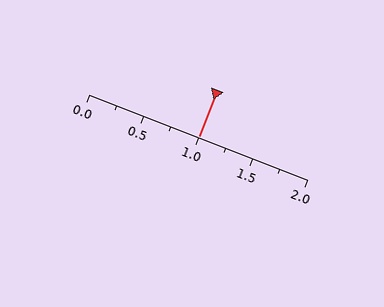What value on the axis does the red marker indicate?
The marker indicates approximately 1.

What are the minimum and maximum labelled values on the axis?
The axis runs from 0.0 to 2.0.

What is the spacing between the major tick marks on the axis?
The major ticks are spaced 0.5 apart.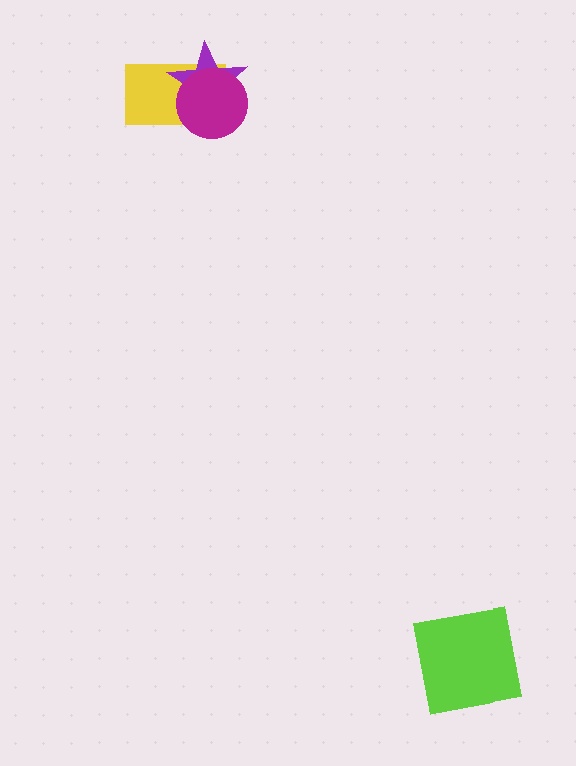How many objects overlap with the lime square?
0 objects overlap with the lime square.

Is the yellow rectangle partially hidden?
Yes, it is partially covered by another shape.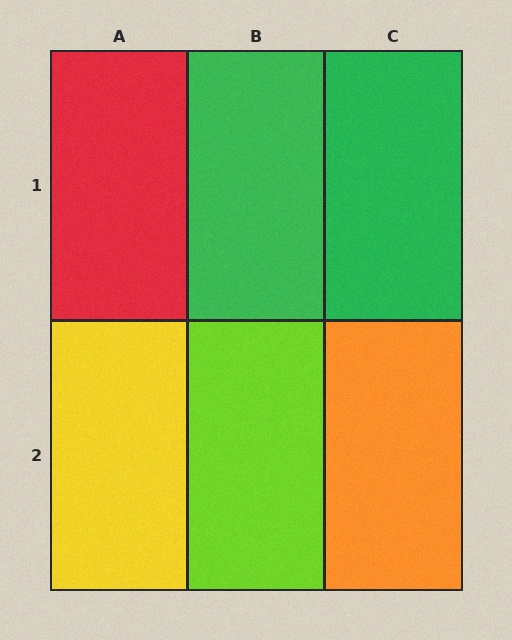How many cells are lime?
1 cell is lime.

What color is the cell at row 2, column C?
Orange.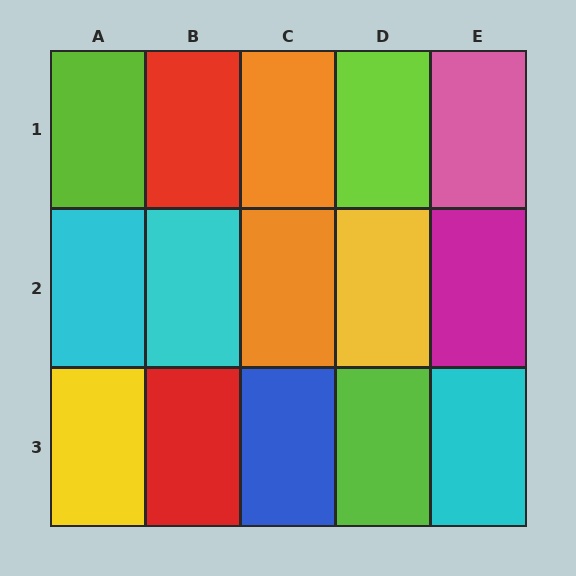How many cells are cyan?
3 cells are cyan.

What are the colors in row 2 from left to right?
Cyan, cyan, orange, yellow, magenta.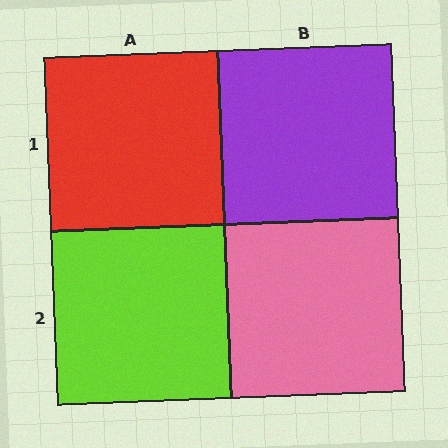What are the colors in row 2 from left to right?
Lime, pink.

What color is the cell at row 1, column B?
Purple.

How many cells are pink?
1 cell is pink.